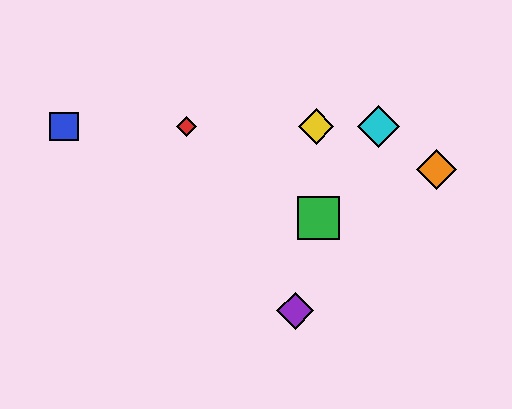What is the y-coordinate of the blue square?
The blue square is at y≈127.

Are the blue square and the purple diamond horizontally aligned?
No, the blue square is at y≈127 and the purple diamond is at y≈311.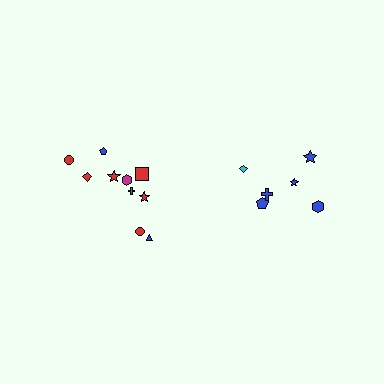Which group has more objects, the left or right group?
The left group.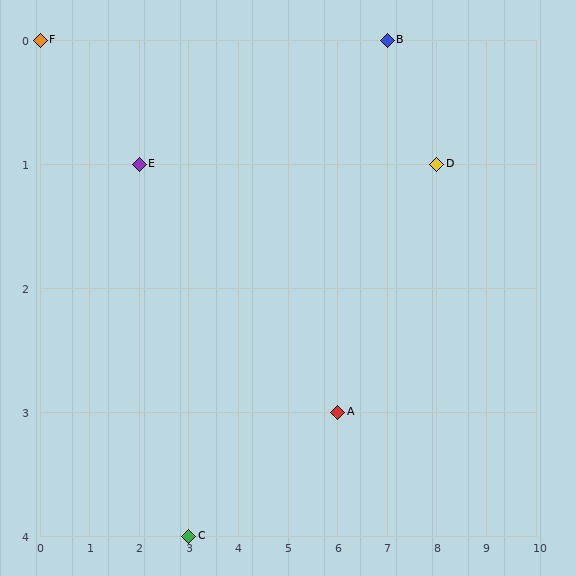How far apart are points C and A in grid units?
Points C and A are 3 columns and 1 row apart (about 3.2 grid units diagonally).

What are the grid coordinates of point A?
Point A is at grid coordinates (6, 3).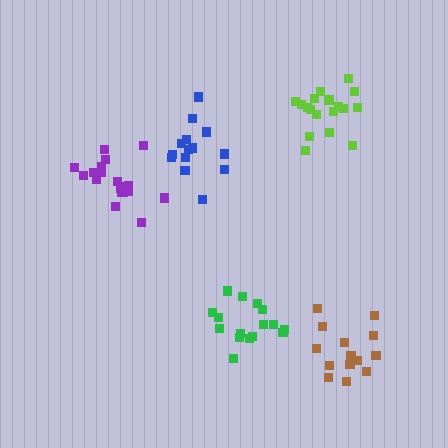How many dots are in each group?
Group 1: 18 dots, Group 2: 14 dots, Group 3: 16 dots, Group 4: 19 dots, Group 5: 14 dots (81 total).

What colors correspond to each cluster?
The clusters are colored: lime, blue, green, purple, brown.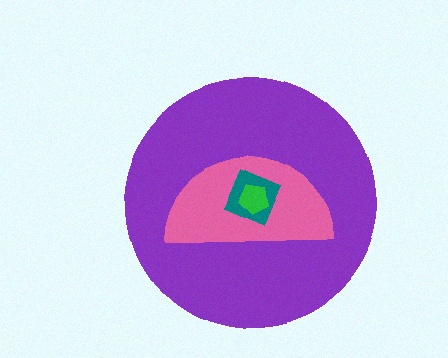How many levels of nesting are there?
4.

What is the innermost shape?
The green pentagon.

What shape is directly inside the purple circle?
The pink semicircle.